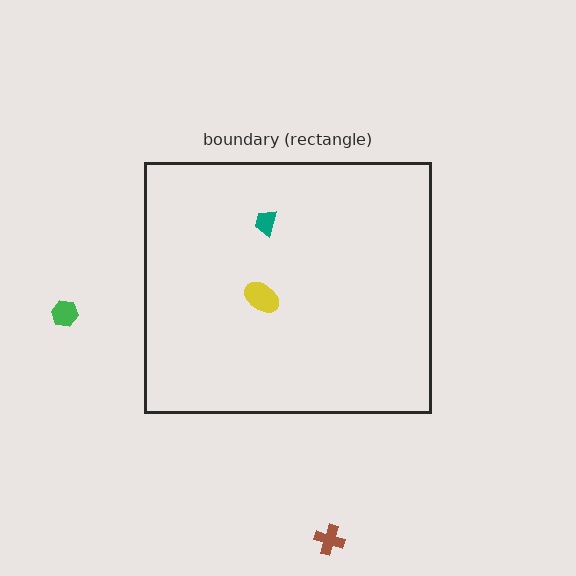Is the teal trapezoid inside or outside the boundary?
Inside.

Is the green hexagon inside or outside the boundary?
Outside.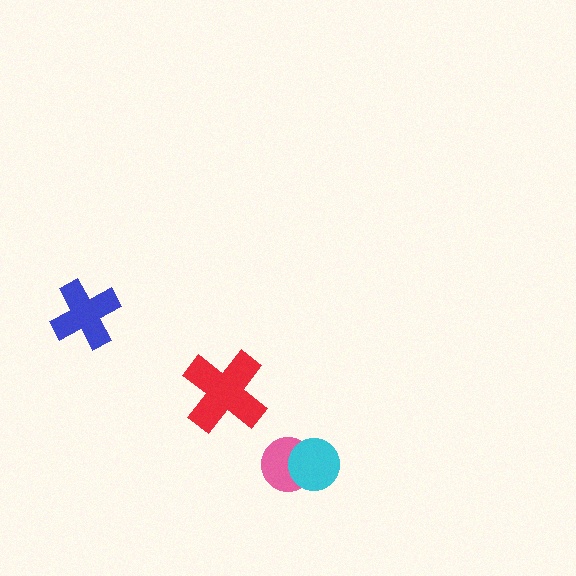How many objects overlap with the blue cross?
0 objects overlap with the blue cross.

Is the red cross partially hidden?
No, no other shape covers it.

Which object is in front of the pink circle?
The cyan circle is in front of the pink circle.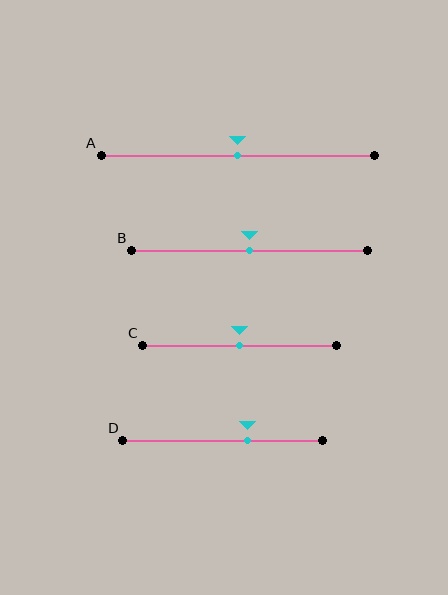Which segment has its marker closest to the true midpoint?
Segment A has its marker closest to the true midpoint.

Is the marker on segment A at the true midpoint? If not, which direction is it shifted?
Yes, the marker on segment A is at the true midpoint.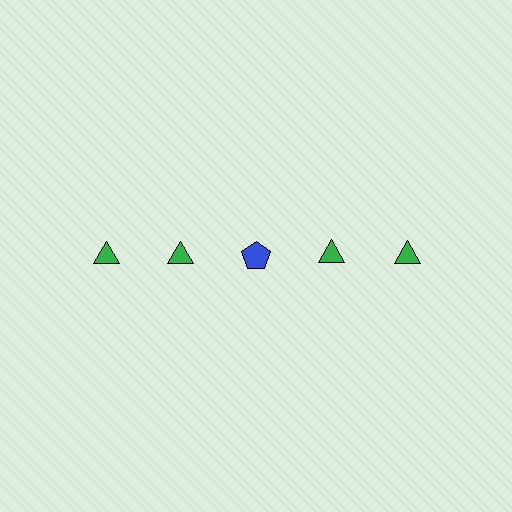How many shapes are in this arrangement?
There are 5 shapes arranged in a grid pattern.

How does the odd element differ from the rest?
It differs in both color (blue instead of green) and shape (pentagon instead of triangle).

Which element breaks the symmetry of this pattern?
The blue pentagon in the top row, center column breaks the symmetry. All other shapes are green triangles.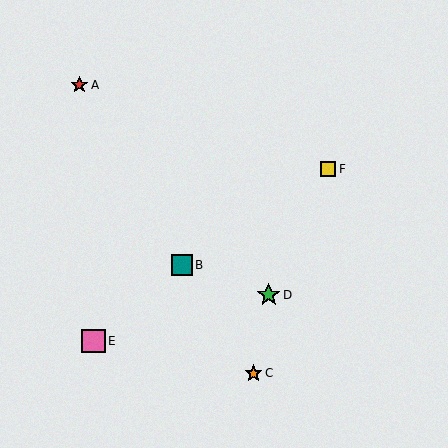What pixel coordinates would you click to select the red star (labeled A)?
Click at (79, 85) to select the red star A.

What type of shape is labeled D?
Shape D is a green star.